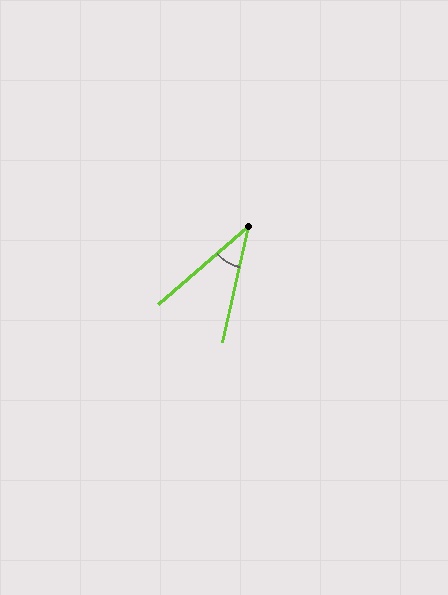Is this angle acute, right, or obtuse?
It is acute.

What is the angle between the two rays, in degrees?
Approximately 37 degrees.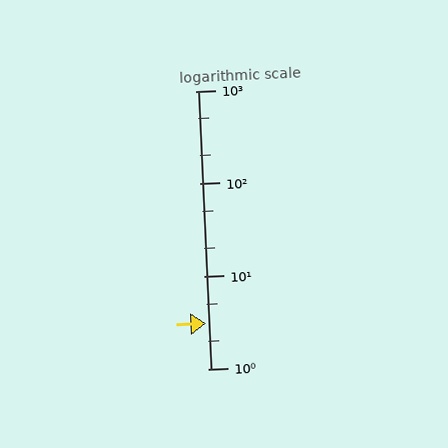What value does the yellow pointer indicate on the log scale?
The pointer indicates approximately 3.1.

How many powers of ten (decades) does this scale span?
The scale spans 3 decades, from 1 to 1000.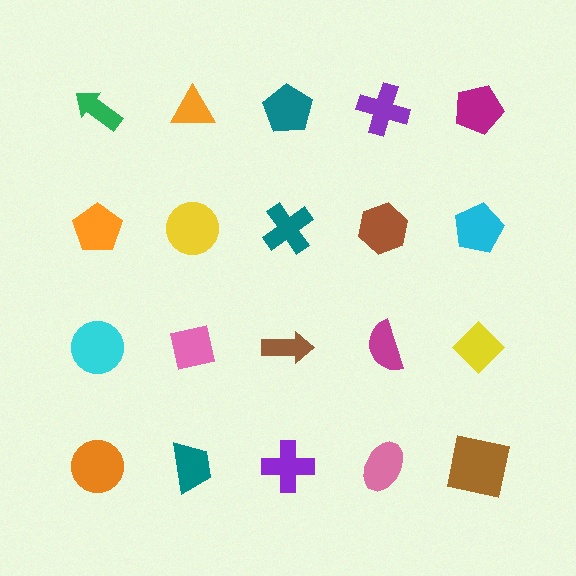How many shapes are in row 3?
5 shapes.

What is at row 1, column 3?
A teal pentagon.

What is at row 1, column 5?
A magenta pentagon.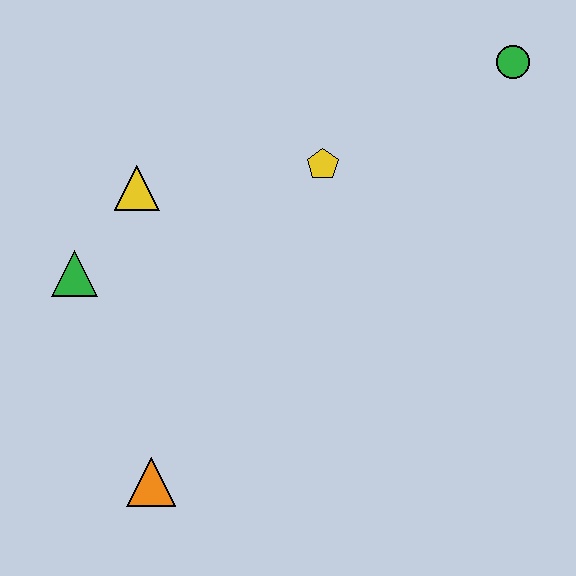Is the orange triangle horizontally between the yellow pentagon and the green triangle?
Yes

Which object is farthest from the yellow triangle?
The green circle is farthest from the yellow triangle.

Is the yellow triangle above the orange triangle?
Yes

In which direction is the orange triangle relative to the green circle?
The orange triangle is below the green circle.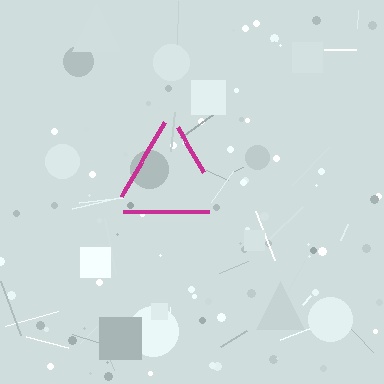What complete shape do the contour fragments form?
The contour fragments form a triangle.